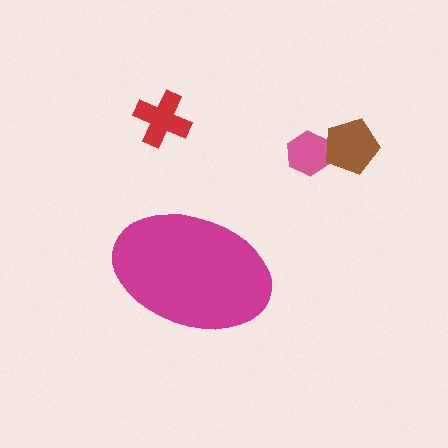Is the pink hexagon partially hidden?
No, the pink hexagon is fully visible.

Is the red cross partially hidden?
No, the red cross is fully visible.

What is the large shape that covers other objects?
A magenta ellipse.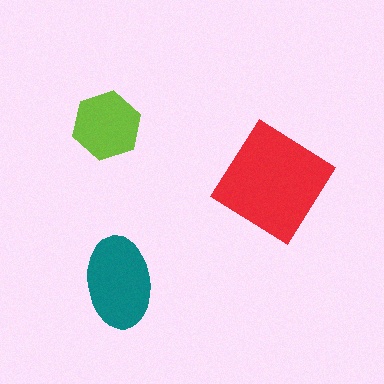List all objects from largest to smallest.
The red diamond, the teal ellipse, the lime hexagon.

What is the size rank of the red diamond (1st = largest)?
1st.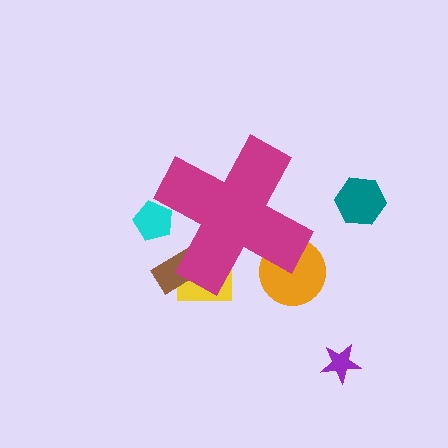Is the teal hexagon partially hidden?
No, the teal hexagon is fully visible.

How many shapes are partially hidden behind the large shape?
4 shapes are partially hidden.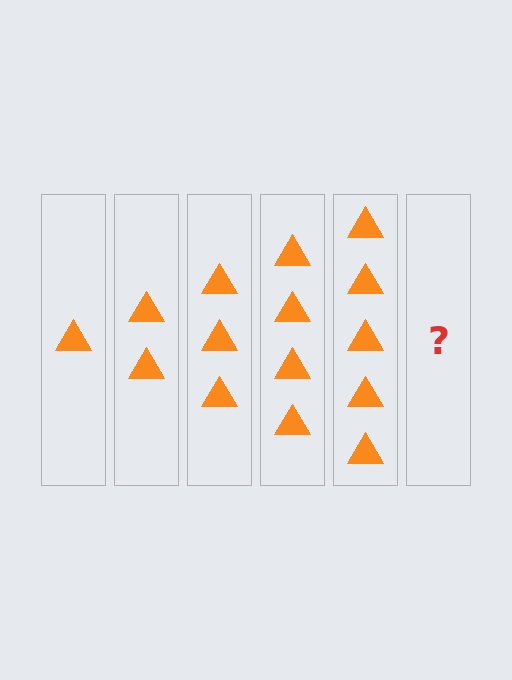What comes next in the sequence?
The next element should be 6 triangles.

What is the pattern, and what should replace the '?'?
The pattern is that each step adds one more triangle. The '?' should be 6 triangles.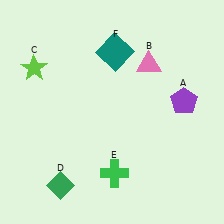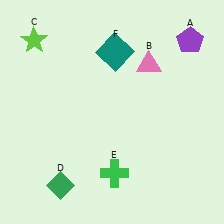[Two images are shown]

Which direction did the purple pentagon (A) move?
The purple pentagon (A) moved up.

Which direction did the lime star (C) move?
The lime star (C) moved up.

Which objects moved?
The objects that moved are: the purple pentagon (A), the lime star (C).